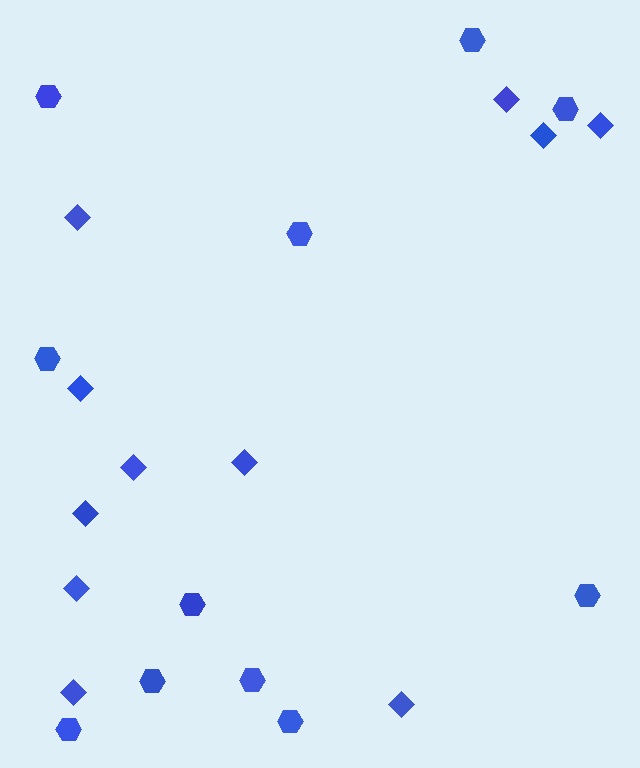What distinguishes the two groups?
There are 2 groups: one group of diamonds (11) and one group of hexagons (11).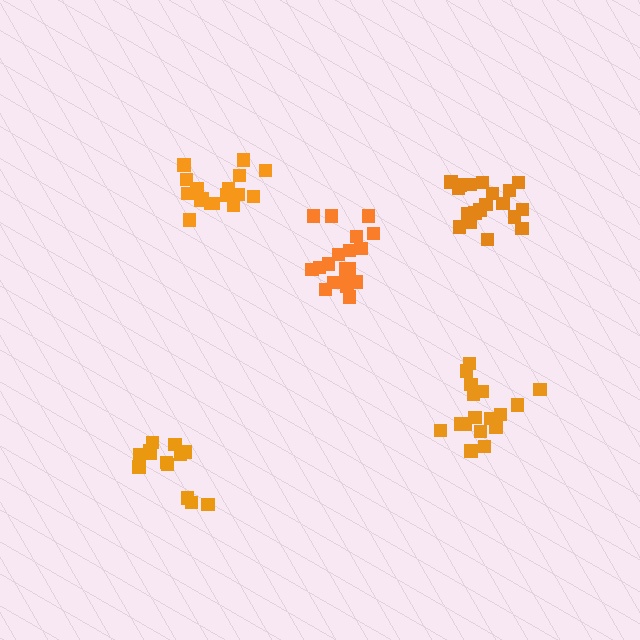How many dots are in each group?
Group 1: 19 dots, Group 2: 18 dots, Group 3: 17 dots, Group 4: 13 dots, Group 5: 19 dots (86 total).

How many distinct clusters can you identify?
There are 5 distinct clusters.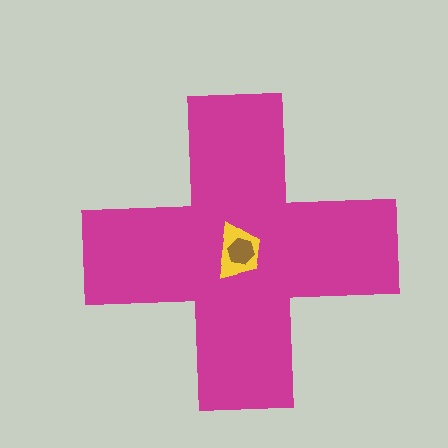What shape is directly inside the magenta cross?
The yellow trapezoid.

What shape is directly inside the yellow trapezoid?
The brown hexagon.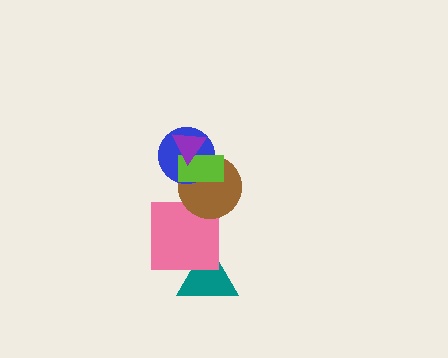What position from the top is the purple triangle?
The purple triangle is 1st from the top.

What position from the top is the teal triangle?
The teal triangle is 6th from the top.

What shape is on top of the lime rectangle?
The purple triangle is on top of the lime rectangle.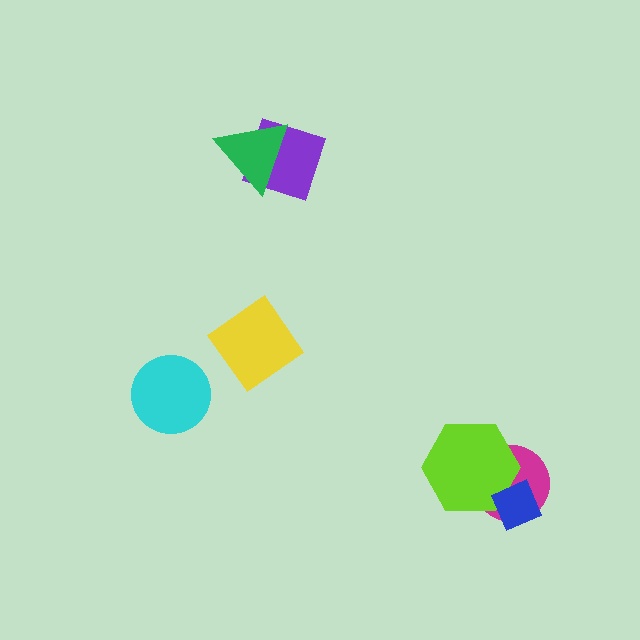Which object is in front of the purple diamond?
The green triangle is in front of the purple diamond.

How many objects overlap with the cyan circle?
0 objects overlap with the cyan circle.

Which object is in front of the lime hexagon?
The blue diamond is in front of the lime hexagon.